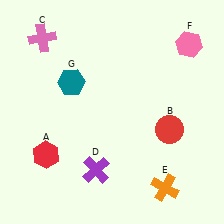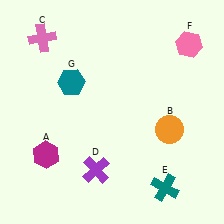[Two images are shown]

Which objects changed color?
A changed from red to magenta. B changed from red to orange. E changed from orange to teal.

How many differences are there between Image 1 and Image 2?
There are 3 differences between the two images.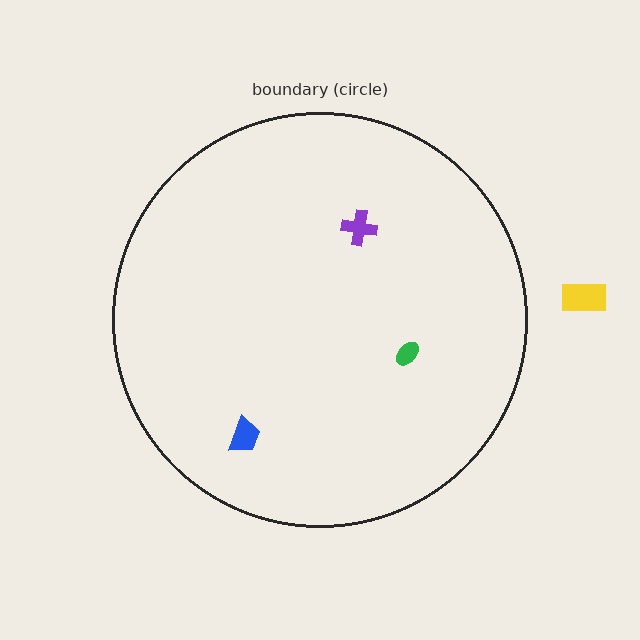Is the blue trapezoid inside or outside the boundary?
Inside.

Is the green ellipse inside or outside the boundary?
Inside.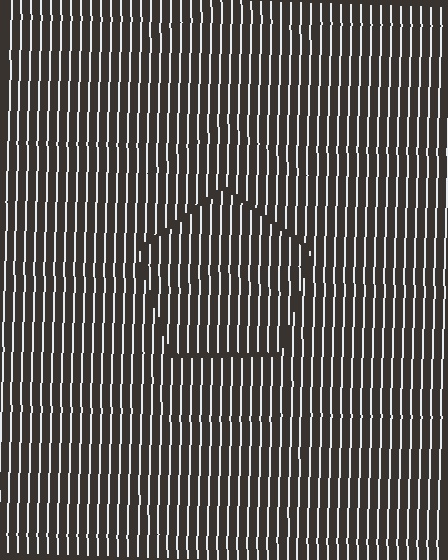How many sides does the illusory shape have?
5 sides — the line-ends trace a pentagon.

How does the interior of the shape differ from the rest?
The interior of the shape contains the same grating, shifted by half a period — the contour is defined by the phase discontinuity where line-ends from the inner and outer gratings abut.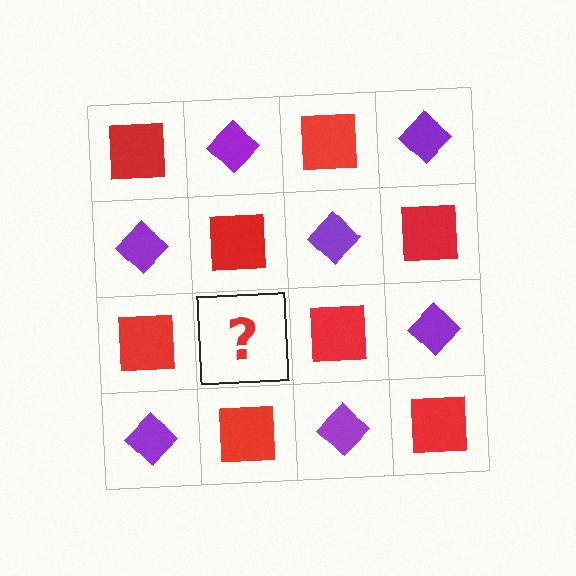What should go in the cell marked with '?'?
The missing cell should contain a purple diamond.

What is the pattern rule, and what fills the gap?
The rule is that it alternates red square and purple diamond in a checkerboard pattern. The gap should be filled with a purple diamond.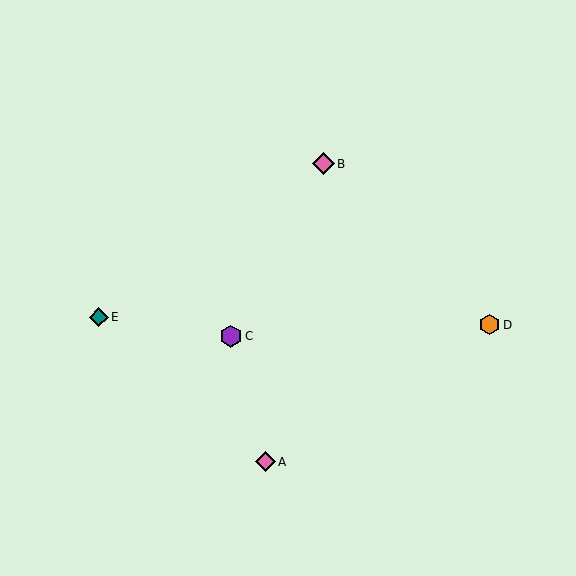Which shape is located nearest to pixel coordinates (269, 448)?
The pink diamond (labeled A) at (265, 462) is nearest to that location.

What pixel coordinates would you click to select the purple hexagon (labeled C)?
Click at (231, 336) to select the purple hexagon C.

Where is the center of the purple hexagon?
The center of the purple hexagon is at (231, 336).